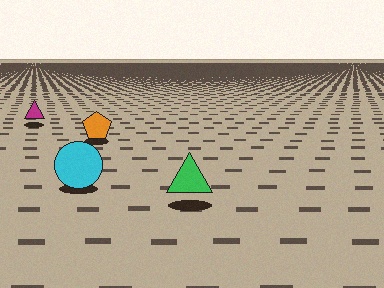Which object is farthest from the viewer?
The magenta triangle is farthest from the viewer. It appears smaller and the ground texture around it is denser.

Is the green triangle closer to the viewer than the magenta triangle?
Yes. The green triangle is closer — you can tell from the texture gradient: the ground texture is coarser near it.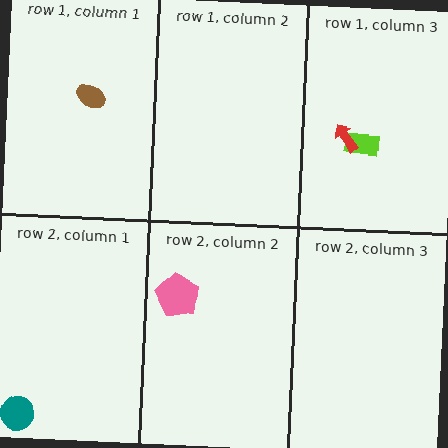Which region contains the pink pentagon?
The row 2, column 2 region.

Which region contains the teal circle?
The row 2, column 1 region.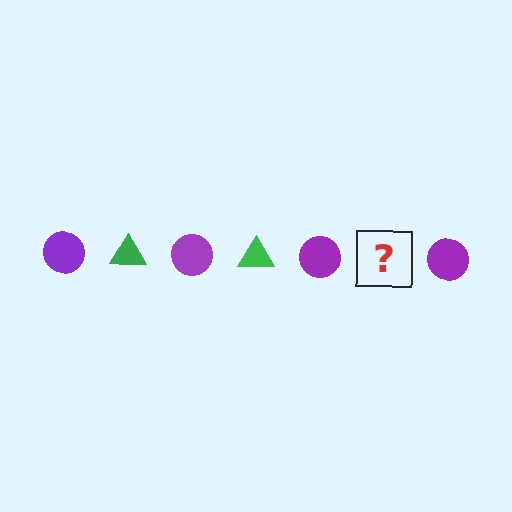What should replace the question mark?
The question mark should be replaced with a green triangle.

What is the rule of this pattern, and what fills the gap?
The rule is that the pattern alternates between purple circle and green triangle. The gap should be filled with a green triangle.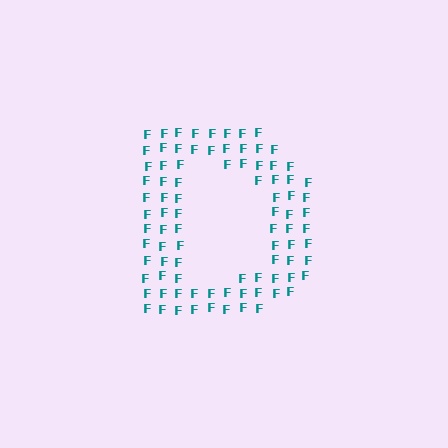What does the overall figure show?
The overall figure shows the letter D.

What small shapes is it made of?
It is made of small letter F's.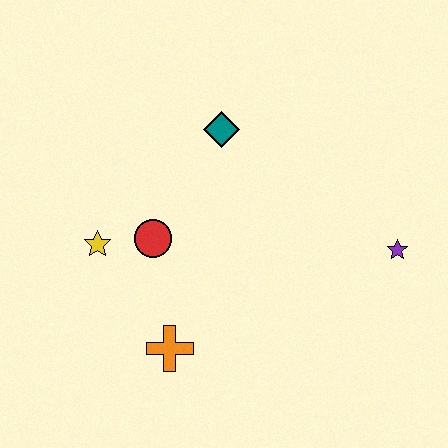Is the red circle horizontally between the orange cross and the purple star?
No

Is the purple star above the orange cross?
Yes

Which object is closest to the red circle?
The yellow star is closest to the red circle.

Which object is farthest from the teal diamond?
The orange cross is farthest from the teal diamond.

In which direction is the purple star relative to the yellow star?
The purple star is to the right of the yellow star.